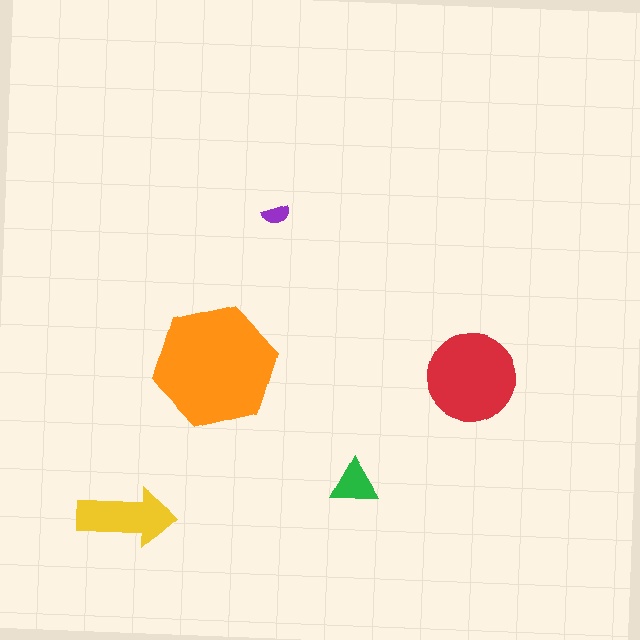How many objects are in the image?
There are 5 objects in the image.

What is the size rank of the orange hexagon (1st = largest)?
1st.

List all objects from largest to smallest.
The orange hexagon, the red circle, the yellow arrow, the green triangle, the purple semicircle.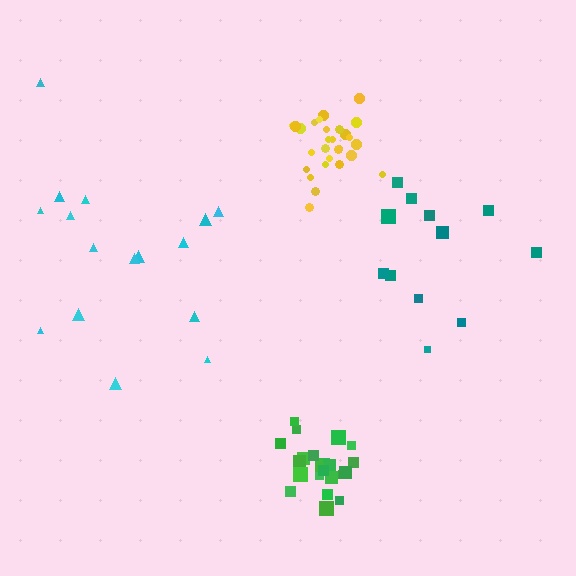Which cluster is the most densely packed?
Green.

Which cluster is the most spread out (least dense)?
Teal.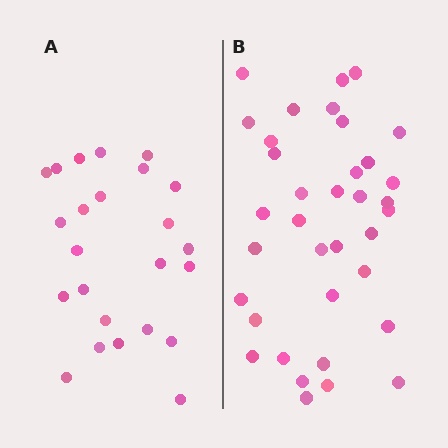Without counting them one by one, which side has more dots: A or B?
Region B (the right region) has more dots.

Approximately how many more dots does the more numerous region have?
Region B has roughly 12 or so more dots than region A.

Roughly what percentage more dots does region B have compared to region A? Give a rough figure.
About 50% more.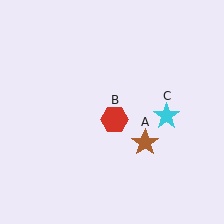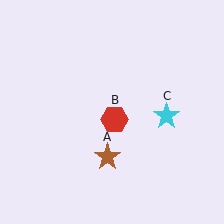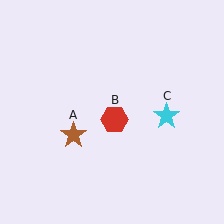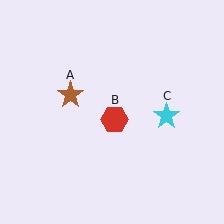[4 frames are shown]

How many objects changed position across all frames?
1 object changed position: brown star (object A).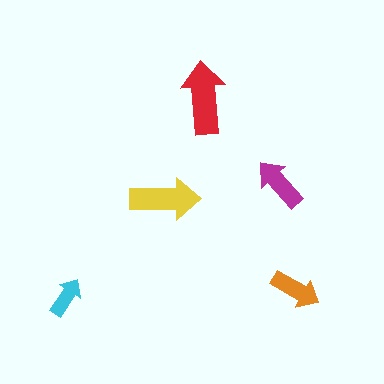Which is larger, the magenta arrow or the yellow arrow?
The yellow one.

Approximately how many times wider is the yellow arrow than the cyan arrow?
About 1.5 times wider.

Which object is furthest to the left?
The cyan arrow is leftmost.